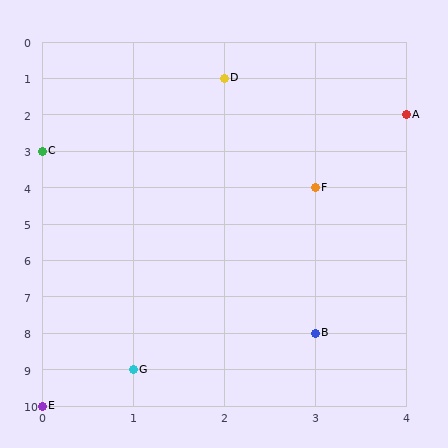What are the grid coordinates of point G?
Point G is at grid coordinates (1, 9).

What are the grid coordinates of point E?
Point E is at grid coordinates (0, 10).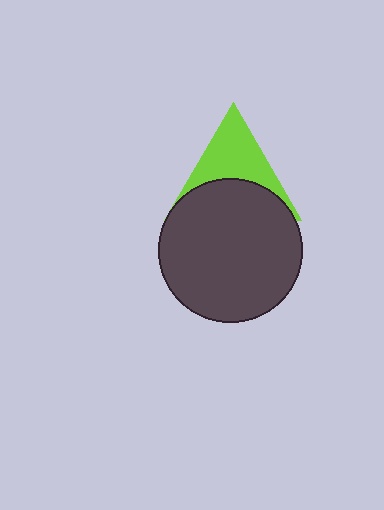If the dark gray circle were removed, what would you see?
You would see the complete lime triangle.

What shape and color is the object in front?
The object in front is a dark gray circle.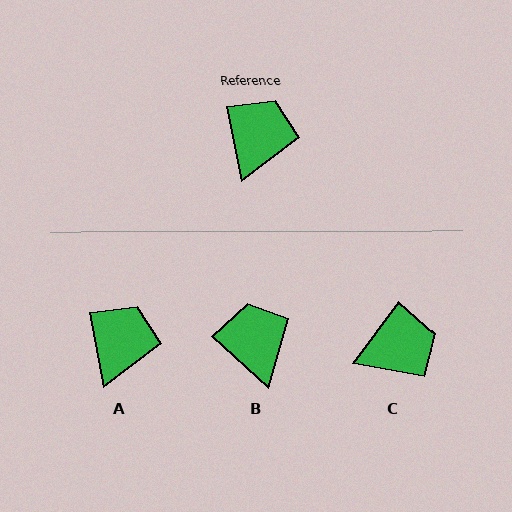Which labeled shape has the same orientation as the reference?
A.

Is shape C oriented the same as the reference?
No, it is off by about 48 degrees.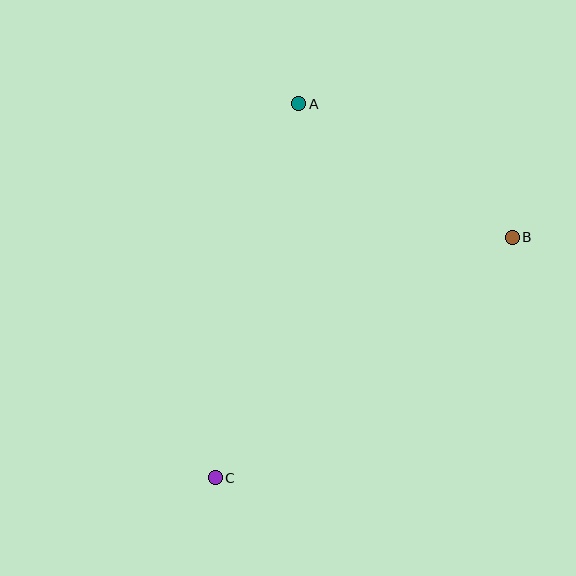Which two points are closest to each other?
Points A and B are closest to each other.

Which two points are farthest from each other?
Points A and C are farthest from each other.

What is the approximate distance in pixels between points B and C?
The distance between B and C is approximately 382 pixels.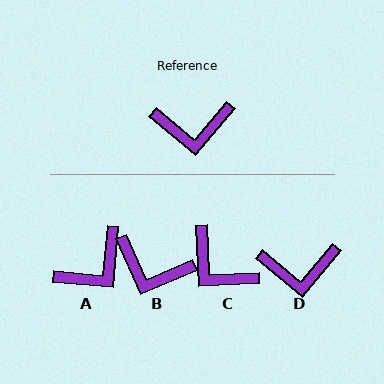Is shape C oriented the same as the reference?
No, it is off by about 47 degrees.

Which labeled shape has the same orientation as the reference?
D.